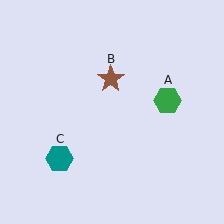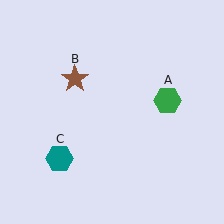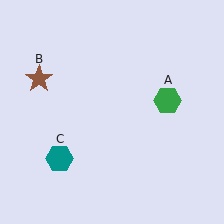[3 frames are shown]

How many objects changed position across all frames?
1 object changed position: brown star (object B).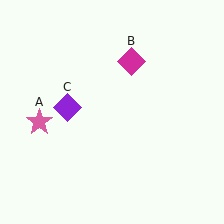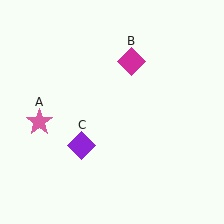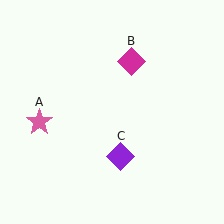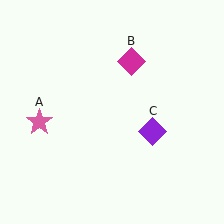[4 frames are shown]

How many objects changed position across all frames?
1 object changed position: purple diamond (object C).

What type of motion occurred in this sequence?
The purple diamond (object C) rotated counterclockwise around the center of the scene.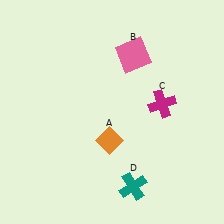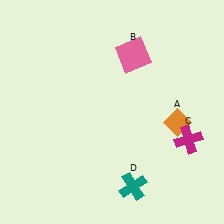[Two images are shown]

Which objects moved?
The objects that moved are: the orange diamond (A), the magenta cross (C).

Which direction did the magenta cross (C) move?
The magenta cross (C) moved down.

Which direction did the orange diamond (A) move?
The orange diamond (A) moved right.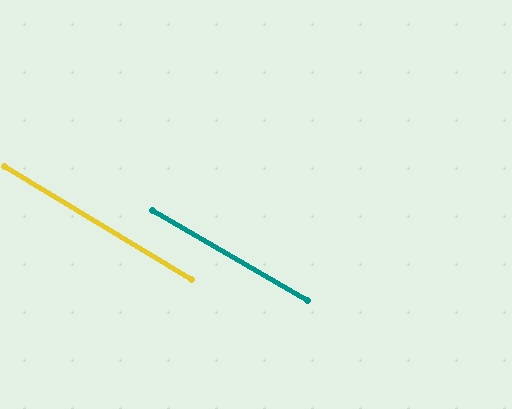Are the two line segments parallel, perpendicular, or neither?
Parallel — their directions differ by only 1.0°.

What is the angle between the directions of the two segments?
Approximately 1 degree.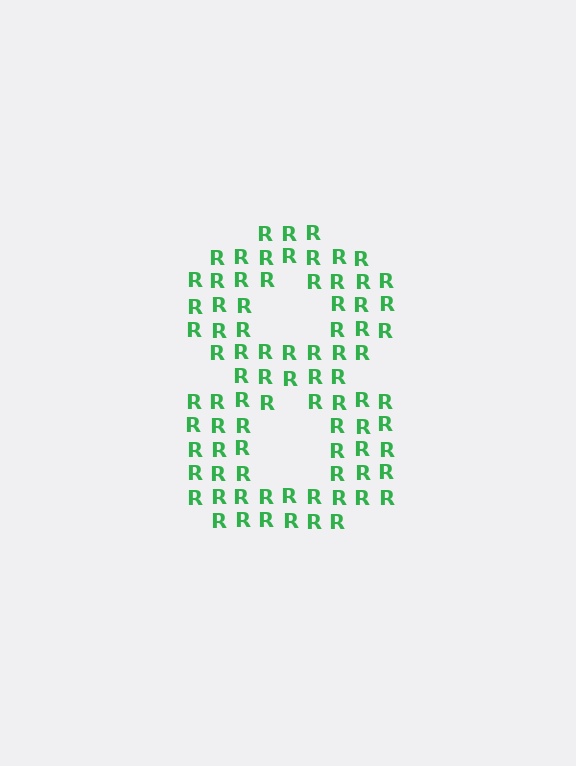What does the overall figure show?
The overall figure shows the digit 8.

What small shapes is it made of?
It is made of small letter R's.